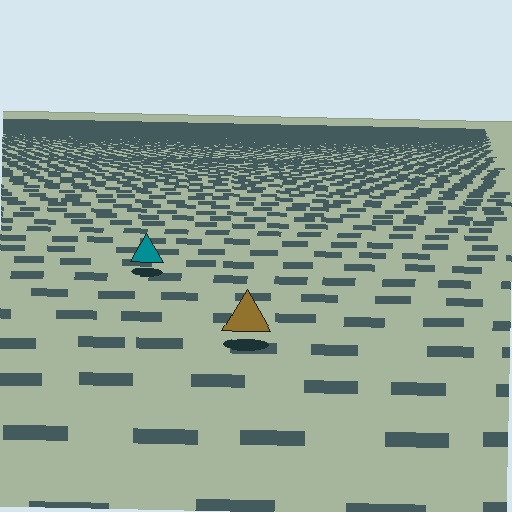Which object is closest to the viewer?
The brown triangle is closest. The texture marks near it are larger and more spread out.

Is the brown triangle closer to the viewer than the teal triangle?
Yes. The brown triangle is closer — you can tell from the texture gradient: the ground texture is coarser near it.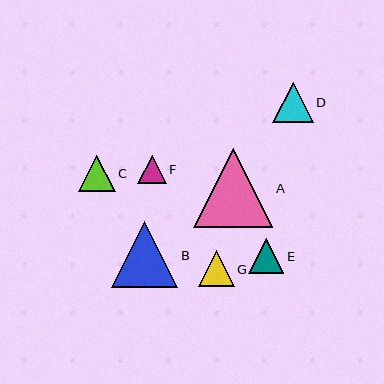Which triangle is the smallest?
Triangle F is the smallest with a size of approximately 28 pixels.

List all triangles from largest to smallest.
From largest to smallest: A, B, D, G, C, E, F.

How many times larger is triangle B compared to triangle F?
Triangle B is approximately 2.3 times the size of triangle F.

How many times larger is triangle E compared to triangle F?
Triangle E is approximately 1.2 times the size of triangle F.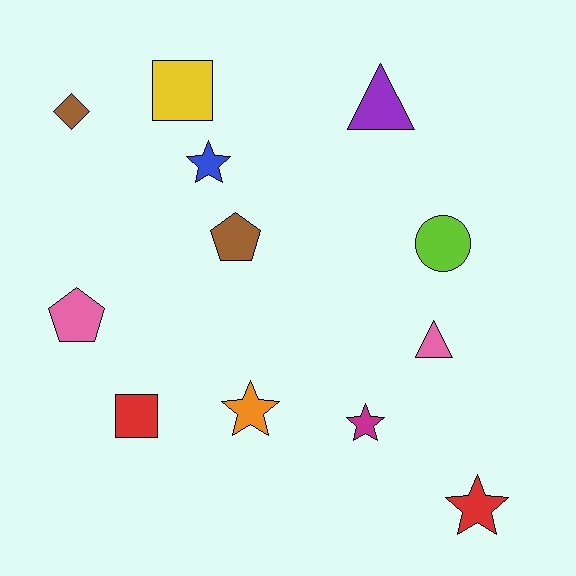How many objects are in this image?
There are 12 objects.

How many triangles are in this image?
There are 2 triangles.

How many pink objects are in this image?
There are 2 pink objects.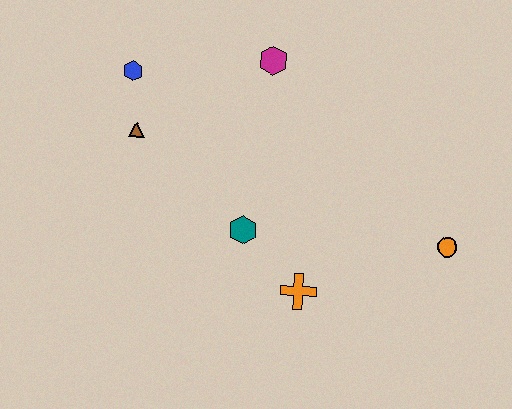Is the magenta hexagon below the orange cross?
No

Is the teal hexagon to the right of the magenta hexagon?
No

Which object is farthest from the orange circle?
The blue hexagon is farthest from the orange circle.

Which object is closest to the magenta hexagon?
The blue hexagon is closest to the magenta hexagon.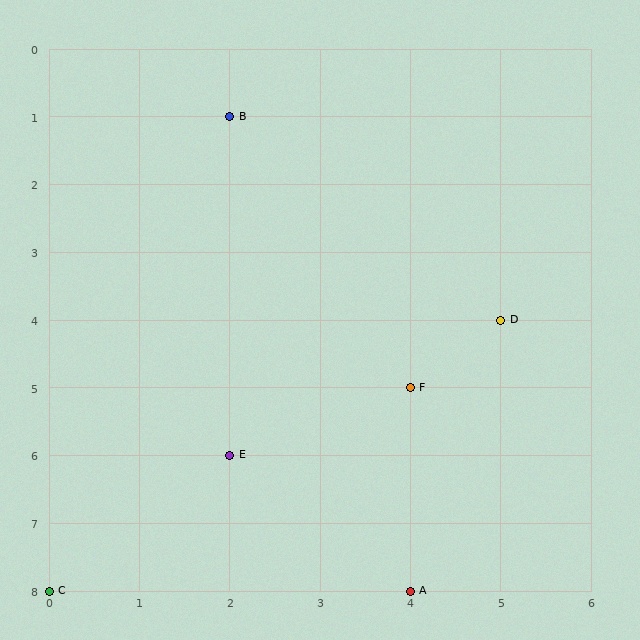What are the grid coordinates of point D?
Point D is at grid coordinates (5, 4).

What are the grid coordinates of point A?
Point A is at grid coordinates (4, 8).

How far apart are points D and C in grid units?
Points D and C are 5 columns and 4 rows apart (about 6.4 grid units diagonally).